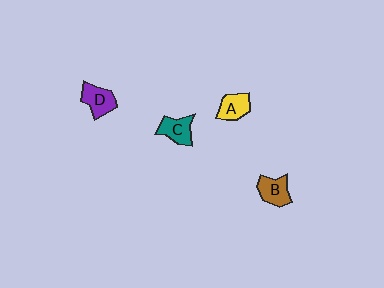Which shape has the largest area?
Shape D (purple).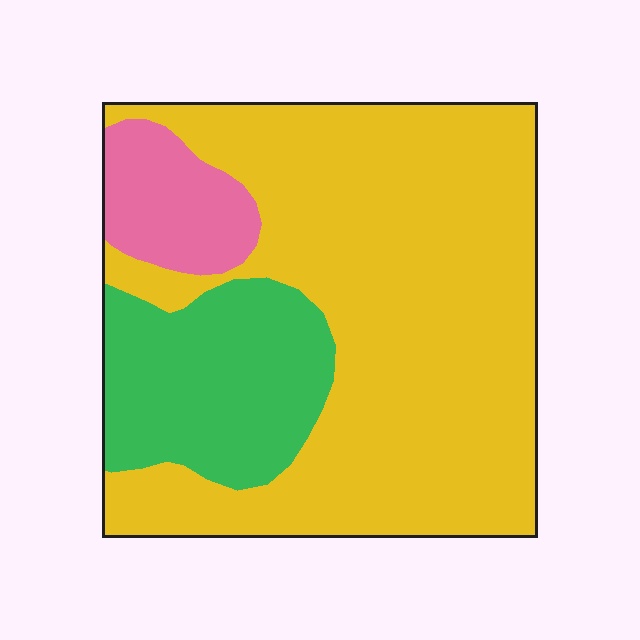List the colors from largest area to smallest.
From largest to smallest: yellow, green, pink.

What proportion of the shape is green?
Green covers 21% of the shape.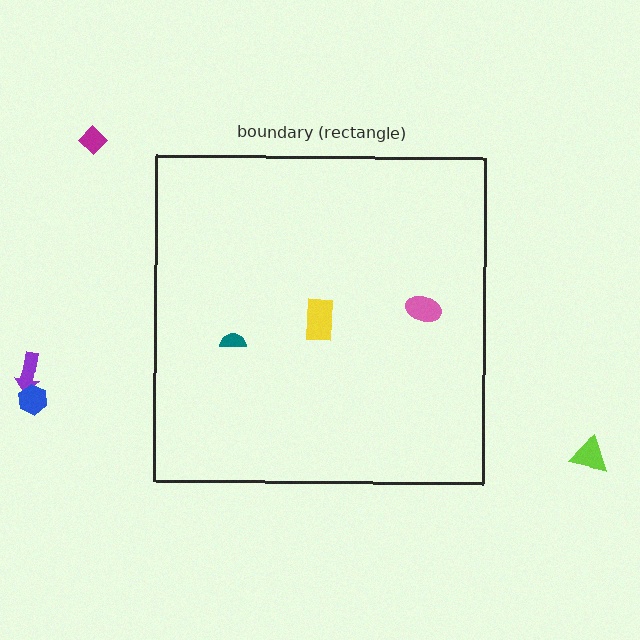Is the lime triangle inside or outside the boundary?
Outside.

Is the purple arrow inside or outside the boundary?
Outside.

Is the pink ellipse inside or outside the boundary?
Inside.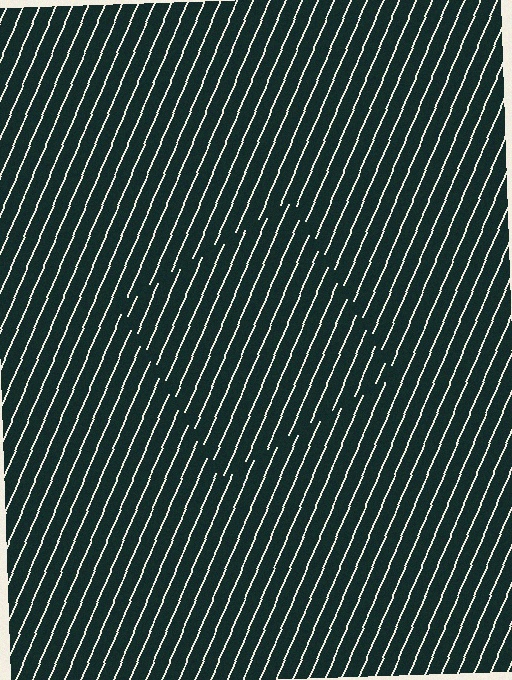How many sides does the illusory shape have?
4 sides — the line-ends trace a square.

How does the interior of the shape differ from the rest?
The interior of the shape contains the same grating, shifted by half a period — the contour is defined by the phase discontinuity where line-ends from the inner and outer gratings abut.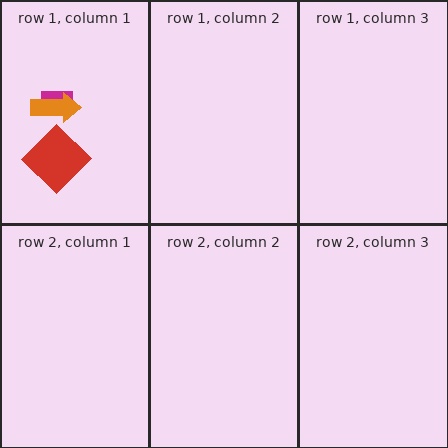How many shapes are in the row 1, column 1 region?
3.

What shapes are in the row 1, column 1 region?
The magenta rectangle, the orange arrow, the red diamond.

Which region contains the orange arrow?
The row 1, column 1 region.